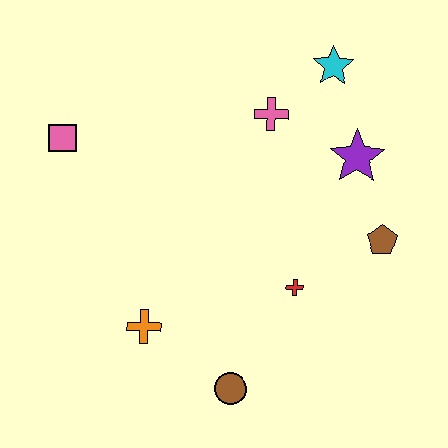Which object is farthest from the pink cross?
The brown circle is farthest from the pink cross.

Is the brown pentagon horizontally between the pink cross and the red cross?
No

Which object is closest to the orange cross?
The brown circle is closest to the orange cross.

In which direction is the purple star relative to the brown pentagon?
The purple star is above the brown pentagon.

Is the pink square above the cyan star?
No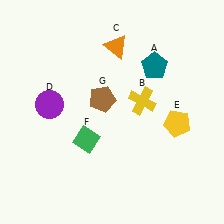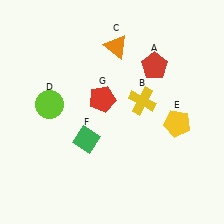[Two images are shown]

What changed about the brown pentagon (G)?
In Image 1, G is brown. In Image 2, it changed to red.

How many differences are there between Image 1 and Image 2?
There are 3 differences between the two images.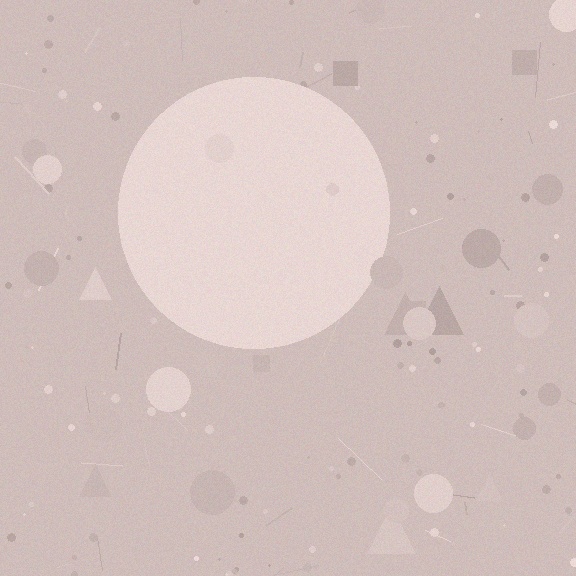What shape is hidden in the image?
A circle is hidden in the image.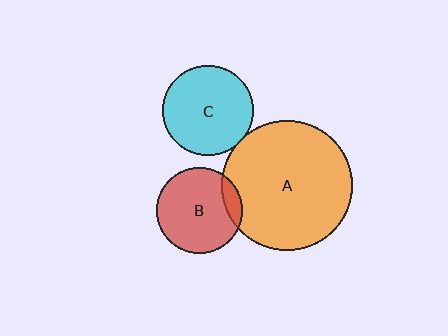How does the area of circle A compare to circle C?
Approximately 2.1 times.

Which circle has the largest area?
Circle A (orange).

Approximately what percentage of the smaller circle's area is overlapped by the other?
Approximately 5%.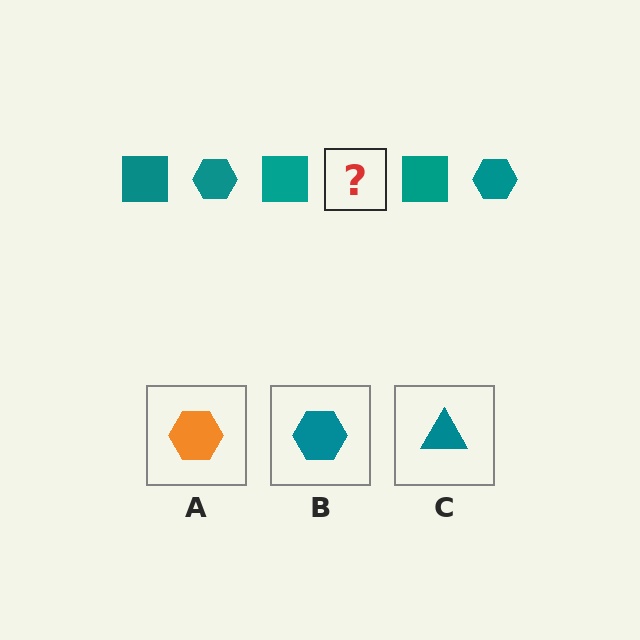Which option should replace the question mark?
Option B.